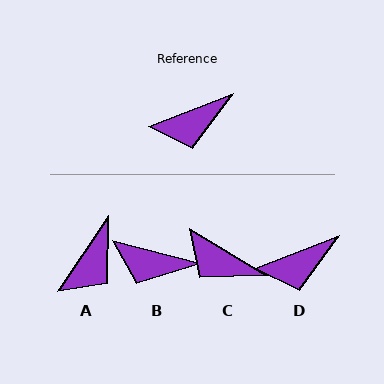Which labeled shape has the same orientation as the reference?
D.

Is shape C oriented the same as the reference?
No, it is off by about 52 degrees.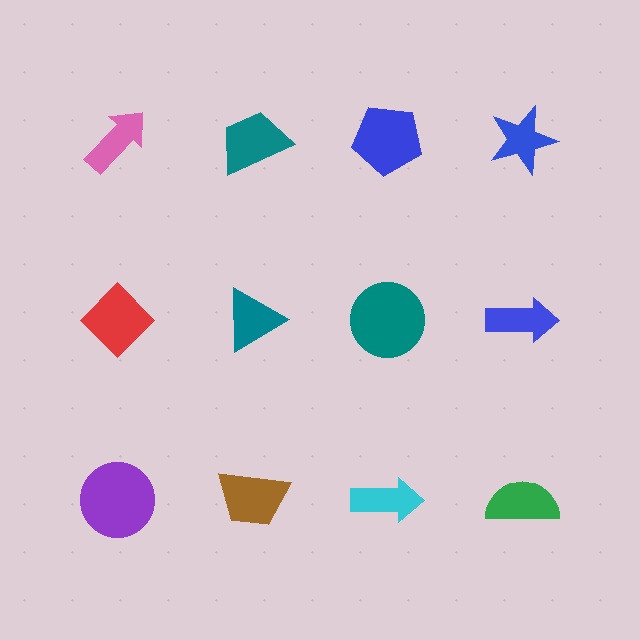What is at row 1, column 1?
A pink arrow.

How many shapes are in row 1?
4 shapes.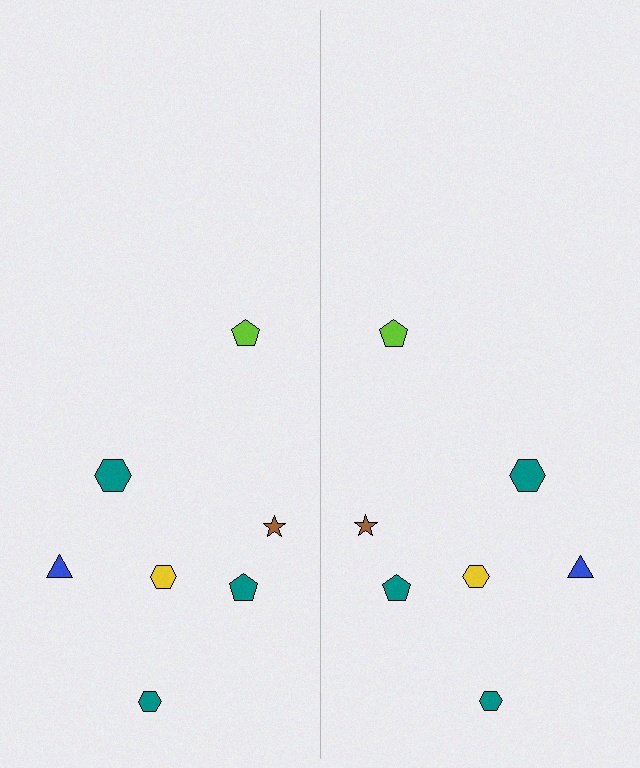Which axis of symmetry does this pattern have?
The pattern has a vertical axis of symmetry running through the center of the image.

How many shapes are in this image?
There are 14 shapes in this image.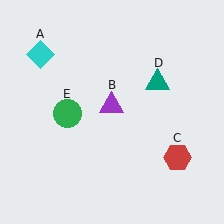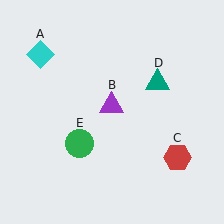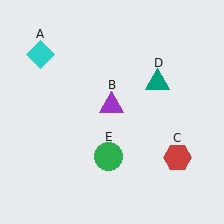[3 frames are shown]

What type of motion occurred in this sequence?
The green circle (object E) rotated counterclockwise around the center of the scene.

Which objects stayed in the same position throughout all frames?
Cyan diamond (object A) and purple triangle (object B) and red hexagon (object C) and teal triangle (object D) remained stationary.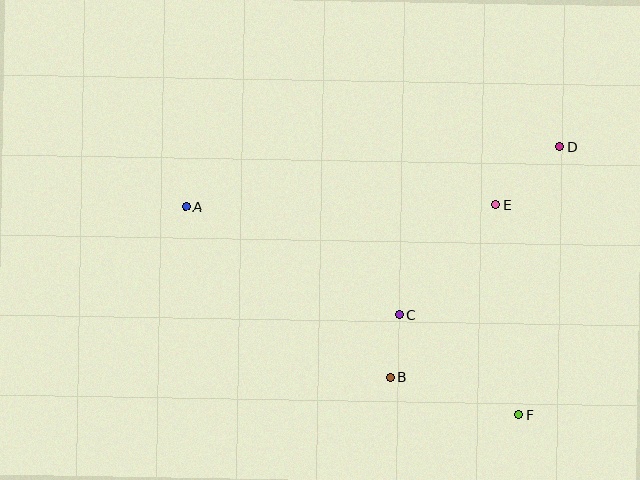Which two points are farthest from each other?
Points A and F are farthest from each other.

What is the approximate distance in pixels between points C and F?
The distance between C and F is approximately 156 pixels.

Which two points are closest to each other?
Points B and C are closest to each other.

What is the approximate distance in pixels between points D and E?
The distance between D and E is approximately 86 pixels.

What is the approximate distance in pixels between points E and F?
The distance between E and F is approximately 211 pixels.